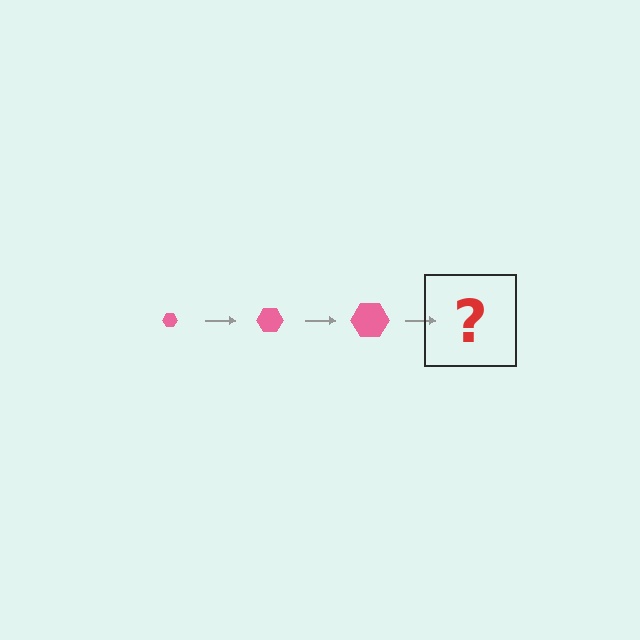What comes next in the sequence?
The next element should be a pink hexagon, larger than the previous one.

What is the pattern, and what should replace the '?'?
The pattern is that the hexagon gets progressively larger each step. The '?' should be a pink hexagon, larger than the previous one.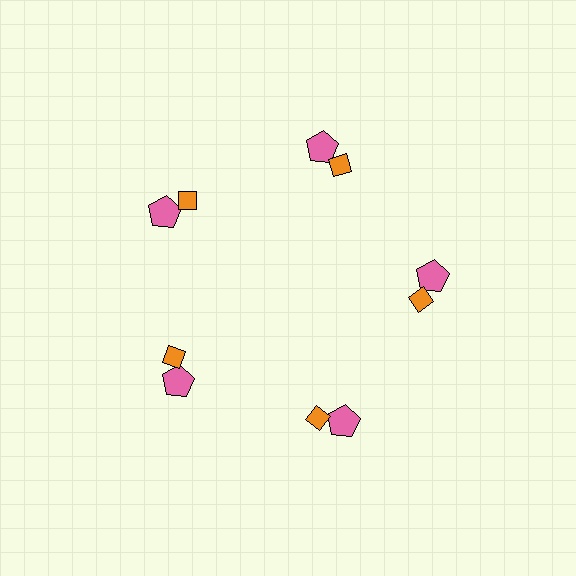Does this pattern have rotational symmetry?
Yes, this pattern has 5-fold rotational symmetry. It looks the same after rotating 72 degrees around the center.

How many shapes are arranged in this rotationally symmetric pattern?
There are 10 shapes, arranged in 5 groups of 2.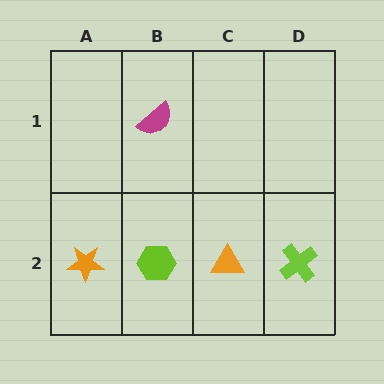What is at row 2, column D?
A lime cross.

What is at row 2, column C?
An orange triangle.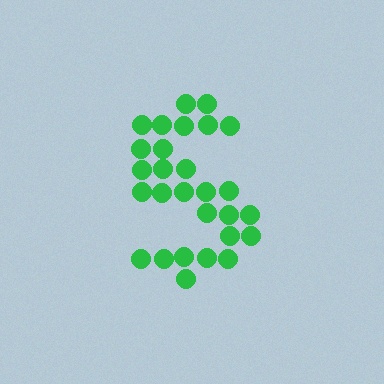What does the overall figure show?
The overall figure shows the letter S.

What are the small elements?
The small elements are circles.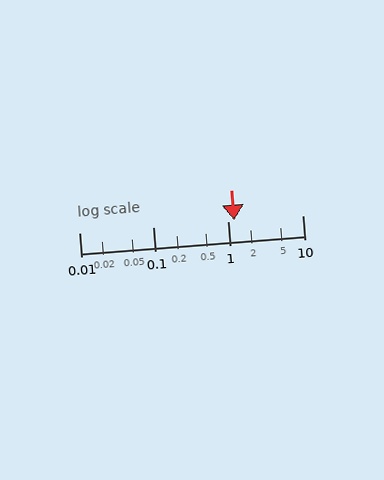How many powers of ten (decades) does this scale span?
The scale spans 3 decades, from 0.01 to 10.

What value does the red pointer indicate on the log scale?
The pointer indicates approximately 1.2.